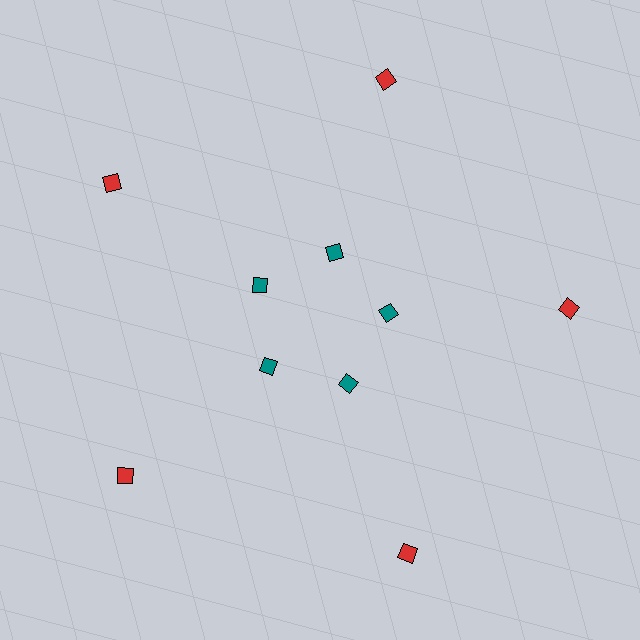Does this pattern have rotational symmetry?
Yes, this pattern has 5-fold rotational symmetry. It looks the same after rotating 72 degrees around the center.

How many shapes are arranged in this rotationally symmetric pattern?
There are 10 shapes, arranged in 5 groups of 2.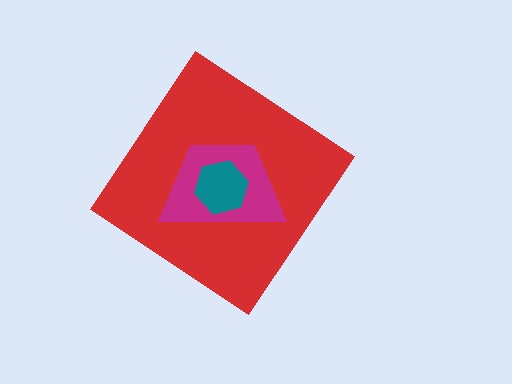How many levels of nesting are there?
3.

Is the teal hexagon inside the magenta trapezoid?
Yes.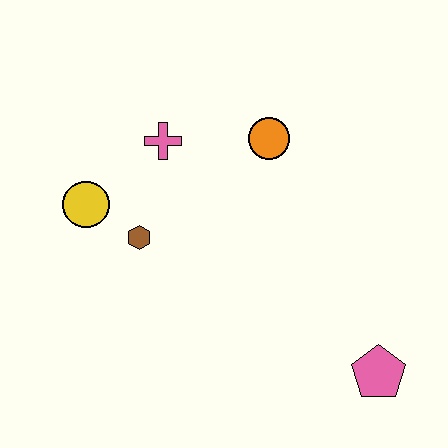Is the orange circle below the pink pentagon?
No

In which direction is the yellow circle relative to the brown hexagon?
The yellow circle is to the left of the brown hexagon.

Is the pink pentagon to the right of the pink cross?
Yes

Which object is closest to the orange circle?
The pink cross is closest to the orange circle.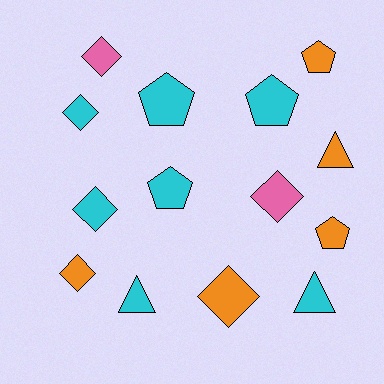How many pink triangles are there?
There are no pink triangles.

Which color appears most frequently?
Cyan, with 7 objects.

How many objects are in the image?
There are 14 objects.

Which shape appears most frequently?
Diamond, with 6 objects.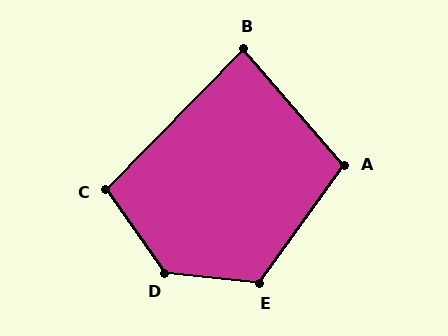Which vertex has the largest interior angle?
D, at approximately 132 degrees.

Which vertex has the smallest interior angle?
B, at approximately 85 degrees.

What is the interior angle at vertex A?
Approximately 103 degrees (obtuse).